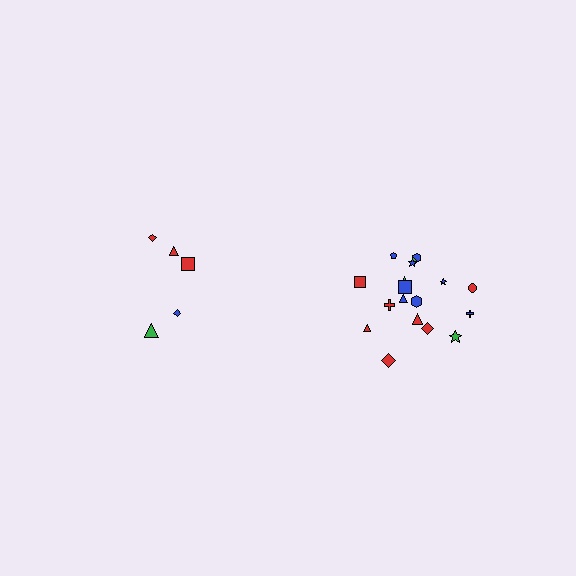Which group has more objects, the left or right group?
The right group.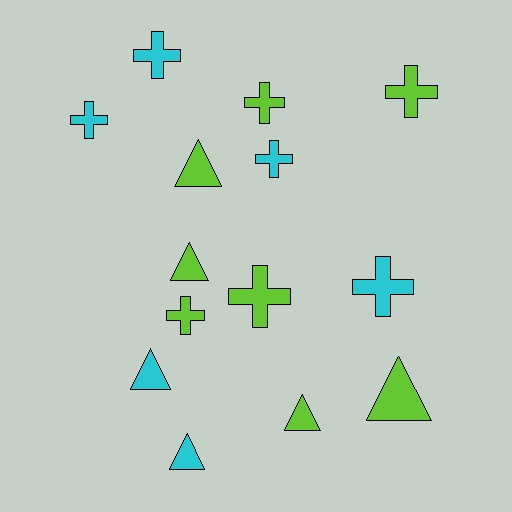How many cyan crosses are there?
There are 4 cyan crosses.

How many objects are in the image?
There are 14 objects.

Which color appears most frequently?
Lime, with 8 objects.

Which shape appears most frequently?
Cross, with 8 objects.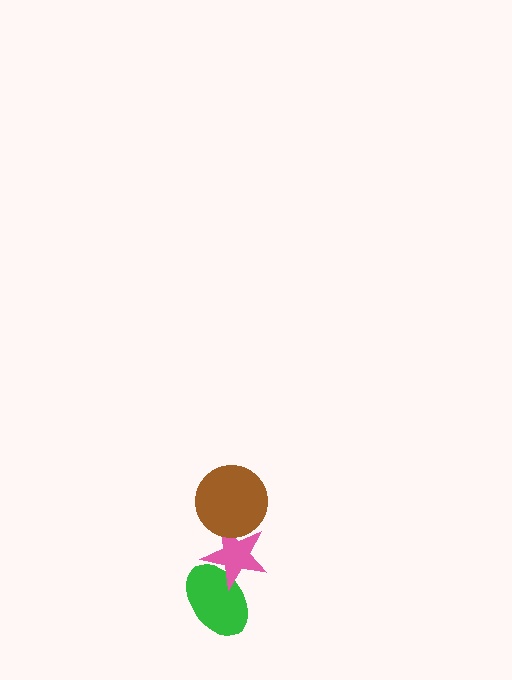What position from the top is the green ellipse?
The green ellipse is 3rd from the top.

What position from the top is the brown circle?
The brown circle is 1st from the top.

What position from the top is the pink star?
The pink star is 2nd from the top.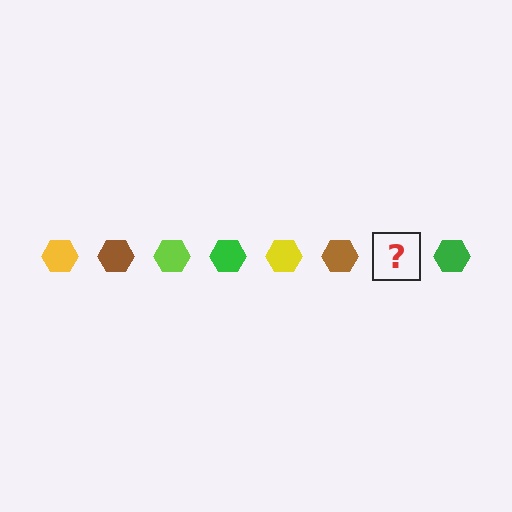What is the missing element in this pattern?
The missing element is a lime hexagon.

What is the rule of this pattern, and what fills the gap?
The rule is that the pattern cycles through yellow, brown, lime, green hexagons. The gap should be filled with a lime hexagon.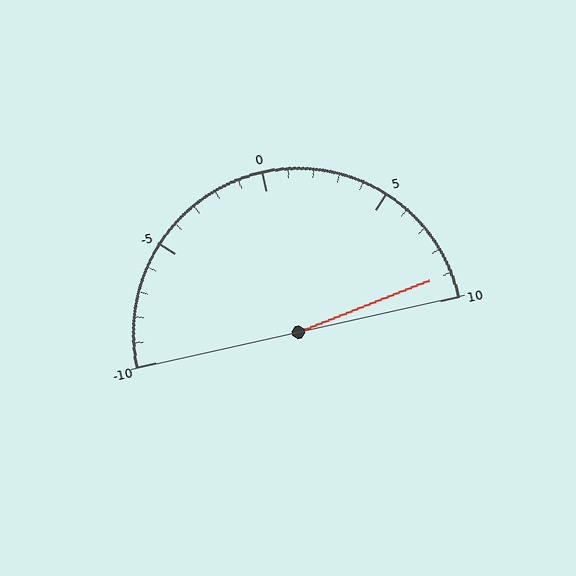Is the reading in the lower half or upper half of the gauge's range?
The reading is in the upper half of the range (-10 to 10).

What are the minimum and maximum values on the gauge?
The gauge ranges from -10 to 10.